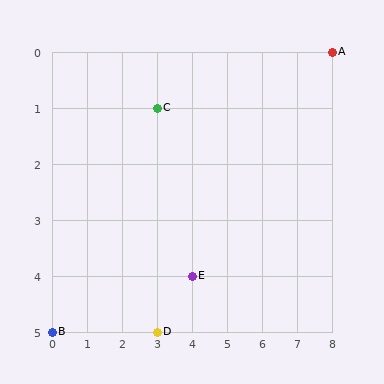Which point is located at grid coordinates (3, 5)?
Point D is at (3, 5).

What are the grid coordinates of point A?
Point A is at grid coordinates (8, 0).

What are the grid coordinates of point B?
Point B is at grid coordinates (0, 5).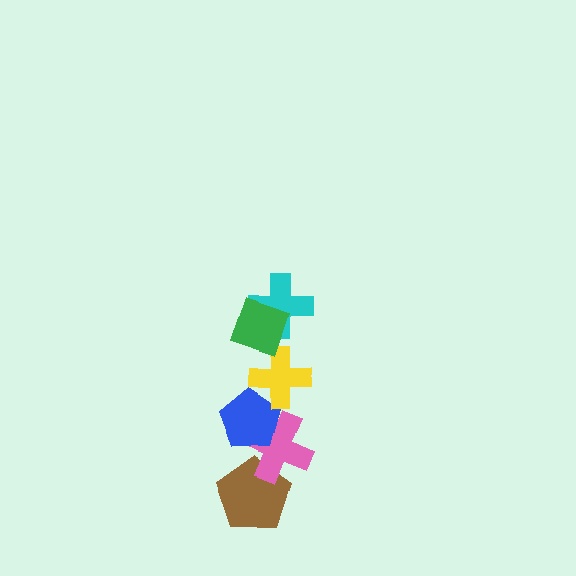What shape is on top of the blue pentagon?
The yellow cross is on top of the blue pentagon.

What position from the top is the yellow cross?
The yellow cross is 3rd from the top.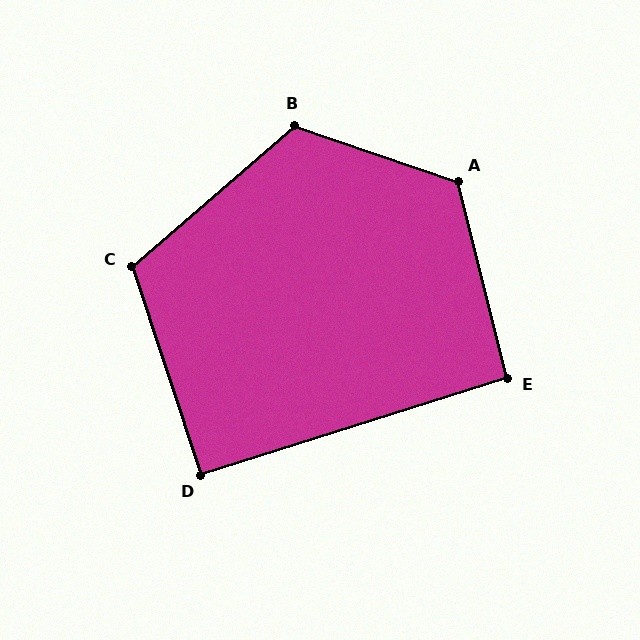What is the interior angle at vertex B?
Approximately 120 degrees (obtuse).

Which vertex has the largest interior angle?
A, at approximately 123 degrees.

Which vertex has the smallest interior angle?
D, at approximately 91 degrees.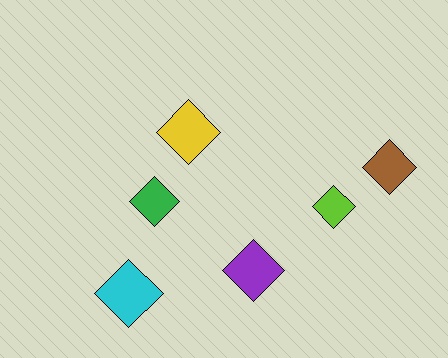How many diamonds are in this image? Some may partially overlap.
There are 6 diamonds.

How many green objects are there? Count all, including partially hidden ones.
There is 1 green object.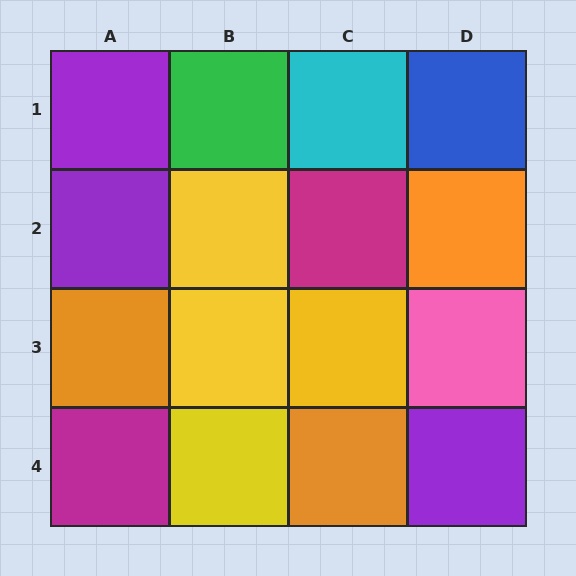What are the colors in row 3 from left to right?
Orange, yellow, yellow, pink.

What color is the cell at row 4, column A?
Magenta.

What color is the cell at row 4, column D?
Purple.